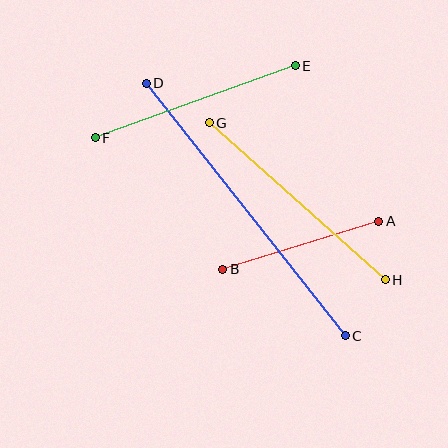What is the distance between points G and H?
The distance is approximately 236 pixels.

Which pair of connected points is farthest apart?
Points C and D are farthest apart.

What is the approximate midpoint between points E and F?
The midpoint is at approximately (195, 102) pixels.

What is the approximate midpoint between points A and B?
The midpoint is at approximately (301, 245) pixels.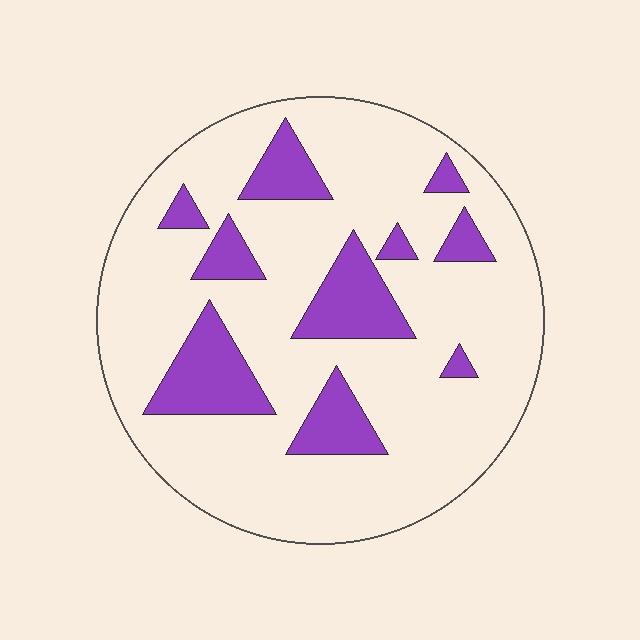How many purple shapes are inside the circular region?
10.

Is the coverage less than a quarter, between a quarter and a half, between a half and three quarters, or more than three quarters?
Less than a quarter.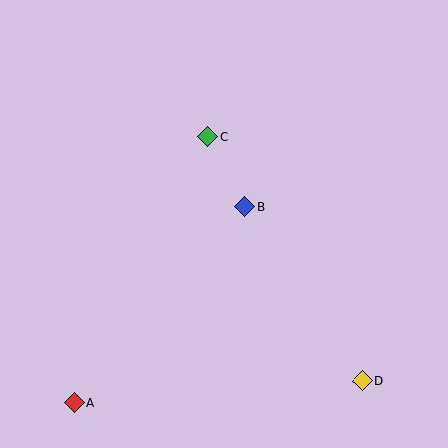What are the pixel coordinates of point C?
Point C is at (208, 137).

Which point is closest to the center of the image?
Point B at (244, 207) is closest to the center.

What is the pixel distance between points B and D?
The distance between B and D is 210 pixels.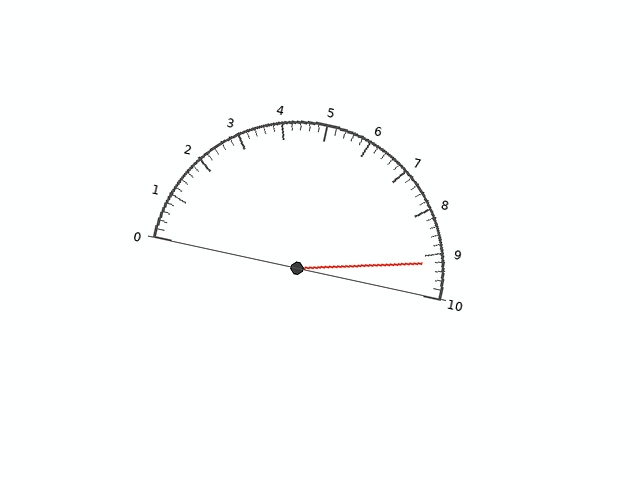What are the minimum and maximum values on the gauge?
The gauge ranges from 0 to 10.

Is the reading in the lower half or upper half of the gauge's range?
The reading is in the upper half of the range (0 to 10).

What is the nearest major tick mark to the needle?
The nearest major tick mark is 9.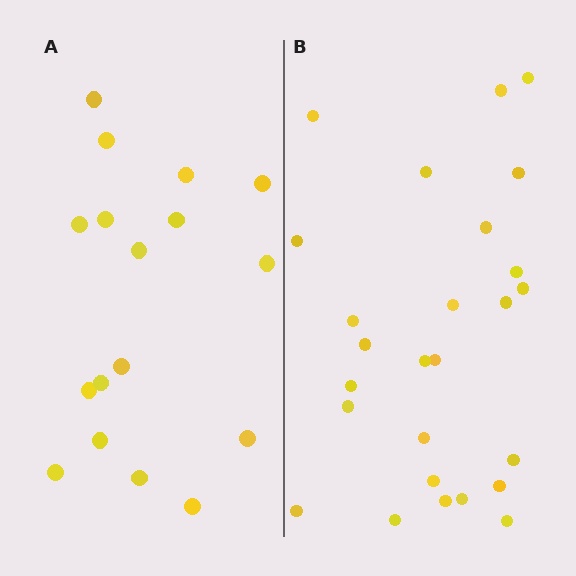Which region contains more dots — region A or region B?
Region B (the right region) has more dots.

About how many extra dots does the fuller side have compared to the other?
Region B has roughly 8 or so more dots than region A.